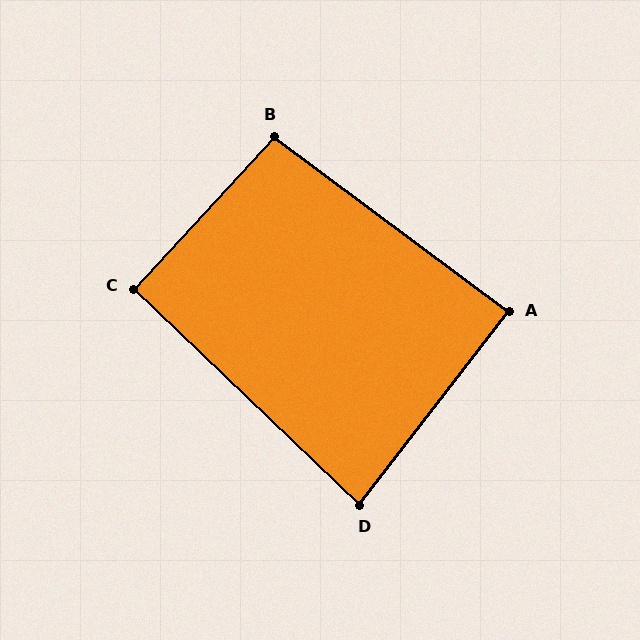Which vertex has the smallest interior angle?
D, at approximately 84 degrees.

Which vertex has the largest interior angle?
B, at approximately 96 degrees.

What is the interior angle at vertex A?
Approximately 89 degrees (approximately right).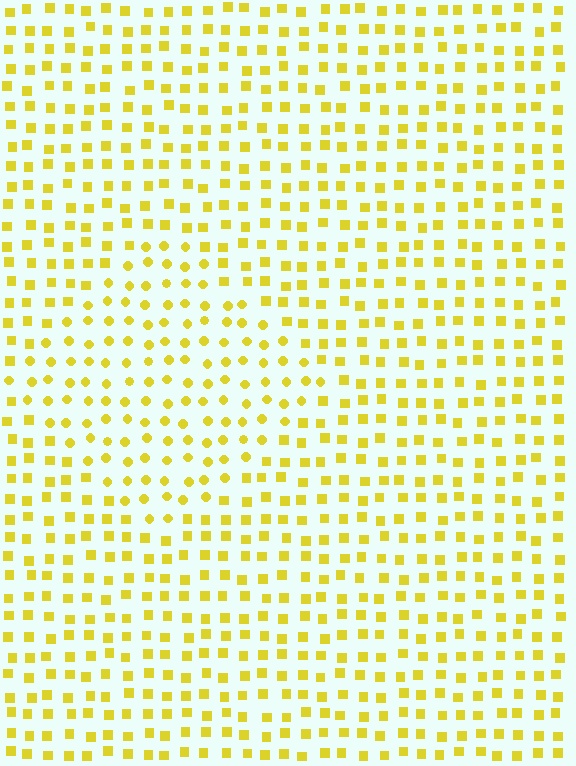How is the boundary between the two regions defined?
The boundary is defined by a change in element shape: circles inside vs. squares outside. All elements share the same color and spacing.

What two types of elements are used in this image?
The image uses circles inside the diamond region and squares outside it.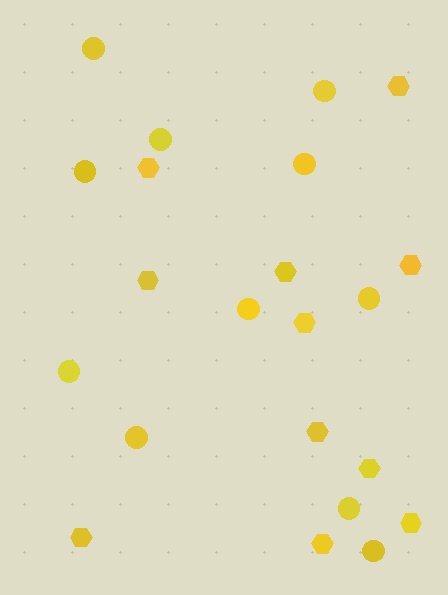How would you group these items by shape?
There are 2 groups: one group of circles (11) and one group of hexagons (11).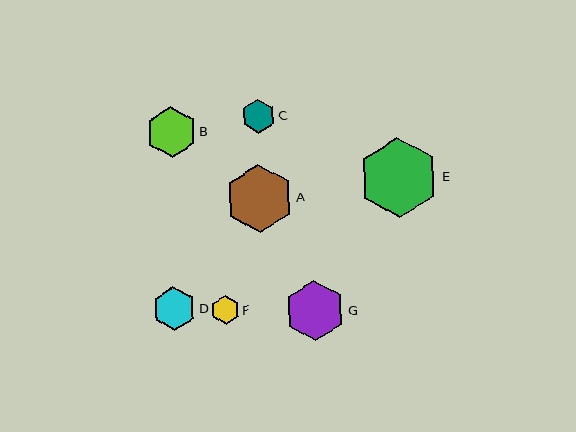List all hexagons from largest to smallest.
From largest to smallest: E, A, G, B, D, C, F.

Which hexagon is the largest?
Hexagon E is the largest with a size of approximately 80 pixels.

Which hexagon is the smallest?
Hexagon F is the smallest with a size of approximately 29 pixels.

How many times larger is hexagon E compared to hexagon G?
Hexagon E is approximately 1.3 times the size of hexagon G.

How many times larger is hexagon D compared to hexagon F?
Hexagon D is approximately 1.5 times the size of hexagon F.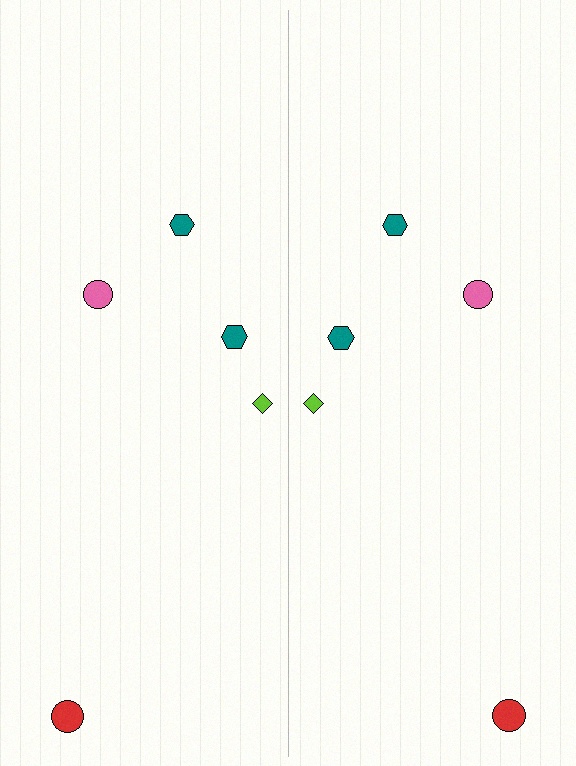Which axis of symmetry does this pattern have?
The pattern has a vertical axis of symmetry running through the center of the image.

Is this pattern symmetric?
Yes, this pattern has bilateral (reflection) symmetry.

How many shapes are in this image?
There are 10 shapes in this image.